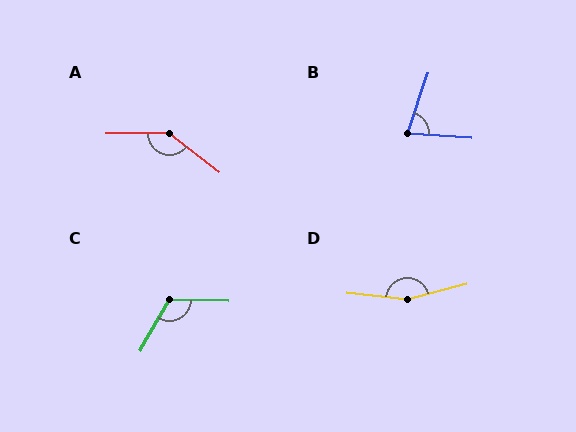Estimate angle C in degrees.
Approximately 118 degrees.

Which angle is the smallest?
B, at approximately 75 degrees.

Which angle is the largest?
D, at approximately 160 degrees.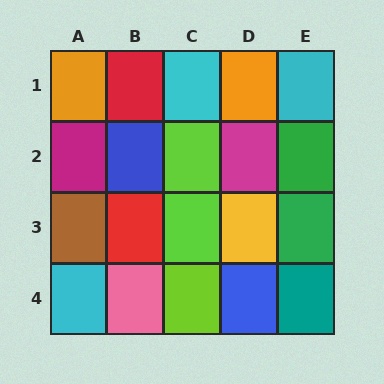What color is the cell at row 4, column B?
Pink.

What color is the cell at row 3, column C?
Lime.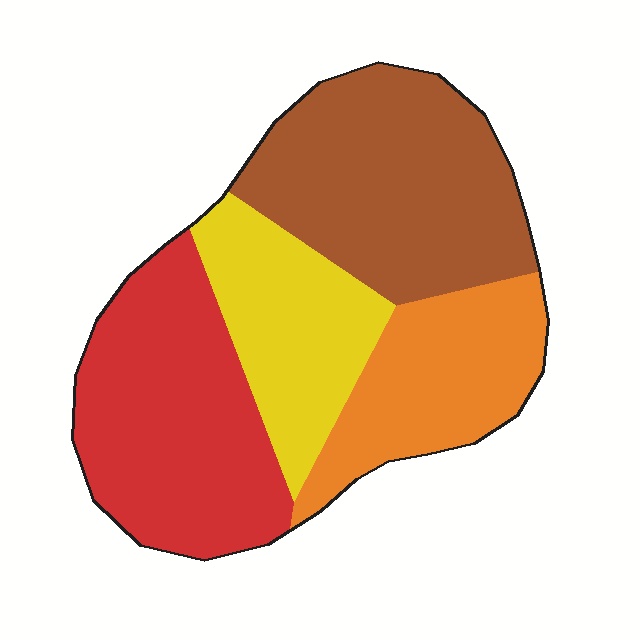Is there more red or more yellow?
Red.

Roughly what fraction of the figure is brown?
Brown takes up about one third (1/3) of the figure.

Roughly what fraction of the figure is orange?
Orange takes up less than a quarter of the figure.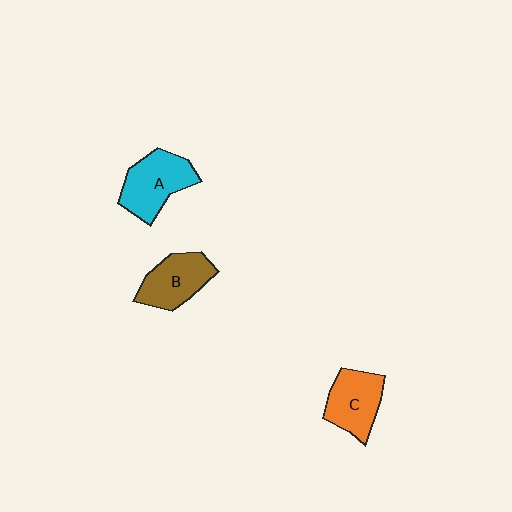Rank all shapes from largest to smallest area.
From largest to smallest: A (cyan), B (brown), C (orange).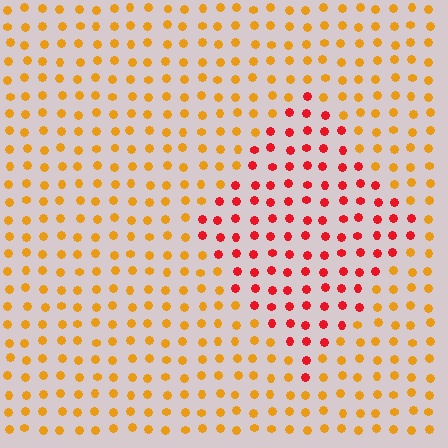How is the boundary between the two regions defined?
The boundary is defined purely by a slight shift in hue (about 43 degrees). Spacing, size, and orientation are identical on both sides.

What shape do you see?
I see a diamond.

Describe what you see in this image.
The image is filled with small orange elements in a uniform arrangement. A diamond-shaped region is visible where the elements are tinted to a slightly different hue, forming a subtle color boundary.